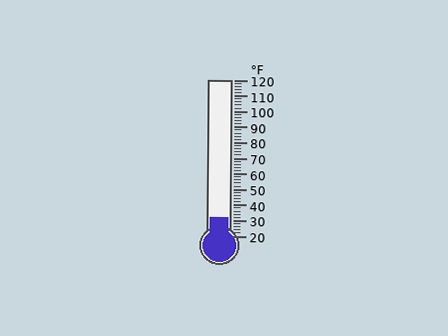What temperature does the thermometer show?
The thermometer shows approximately 32°F.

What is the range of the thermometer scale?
The thermometer scale ranges from 20°F to 120°F.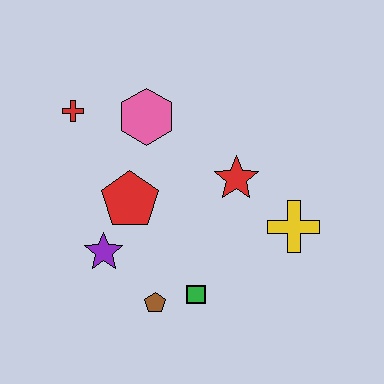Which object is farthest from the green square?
The red cross is farthest from the green square.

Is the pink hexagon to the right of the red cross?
Yes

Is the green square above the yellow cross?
No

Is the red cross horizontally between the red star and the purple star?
No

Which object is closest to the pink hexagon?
The red cross is closest to the pink hexagon.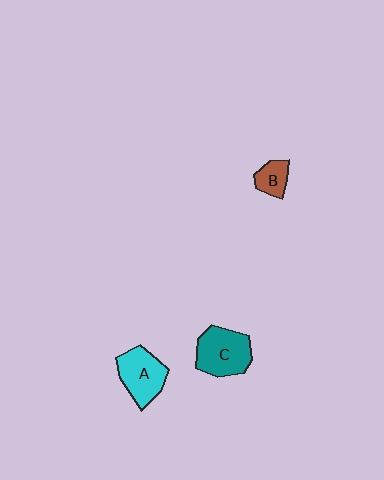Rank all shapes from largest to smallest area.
From largest to smallest: C (teal), A (cyan), B (brown).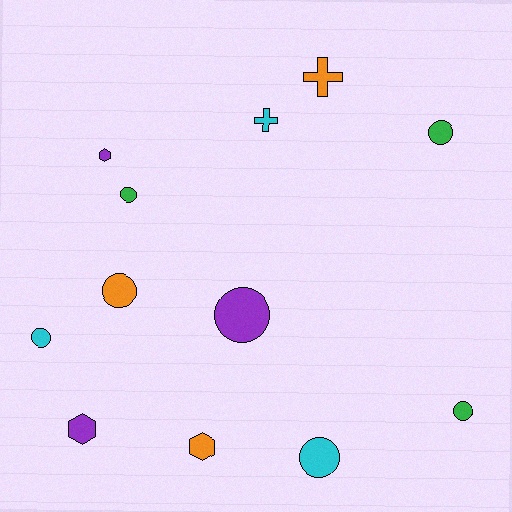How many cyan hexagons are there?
There are no cyan hexagons.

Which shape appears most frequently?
Circle, with 7 objects.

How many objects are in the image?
There are 12 objects.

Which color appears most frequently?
Cyan, with 3 objects.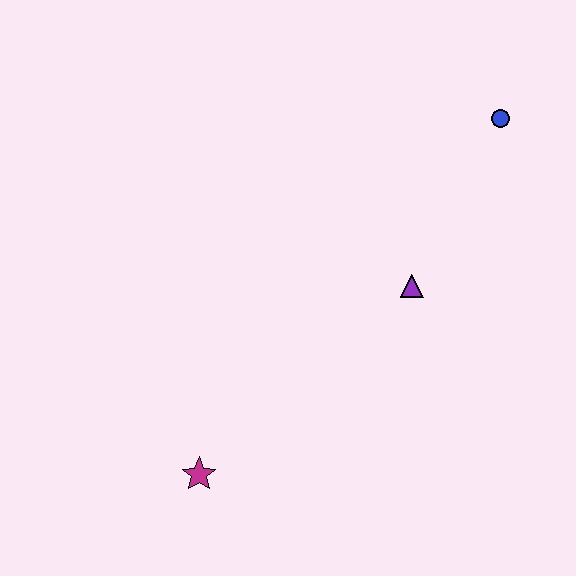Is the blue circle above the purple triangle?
Yes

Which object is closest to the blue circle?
The purple triangle is closest to the blue circle.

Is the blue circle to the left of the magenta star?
No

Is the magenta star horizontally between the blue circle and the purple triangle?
No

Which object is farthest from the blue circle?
The magenta star is farthest from the blue circle.